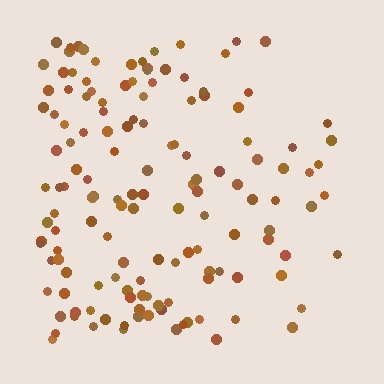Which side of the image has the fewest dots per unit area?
The right.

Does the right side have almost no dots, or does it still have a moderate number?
Still a moderate number, just noticeably fewer than the left.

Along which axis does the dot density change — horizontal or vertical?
Horizontal.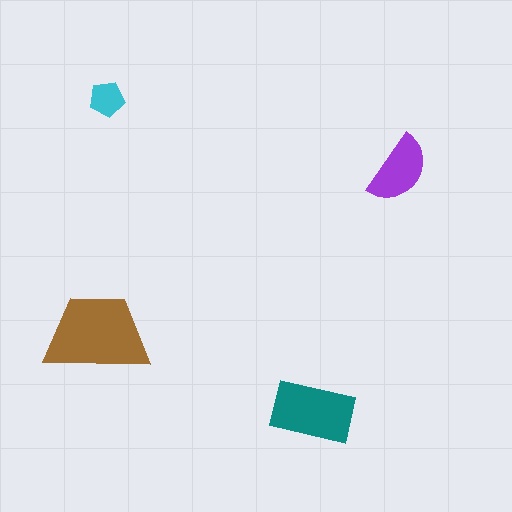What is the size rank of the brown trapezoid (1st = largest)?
1st.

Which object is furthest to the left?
The brown trapezoid is leftmost.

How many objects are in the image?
There are 4 objects in the image.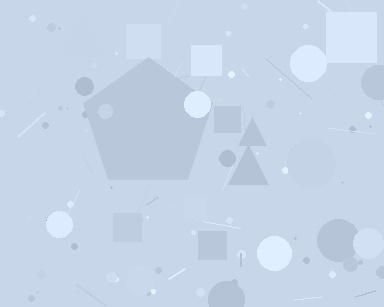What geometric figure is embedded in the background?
A pentagon is embedded in the background.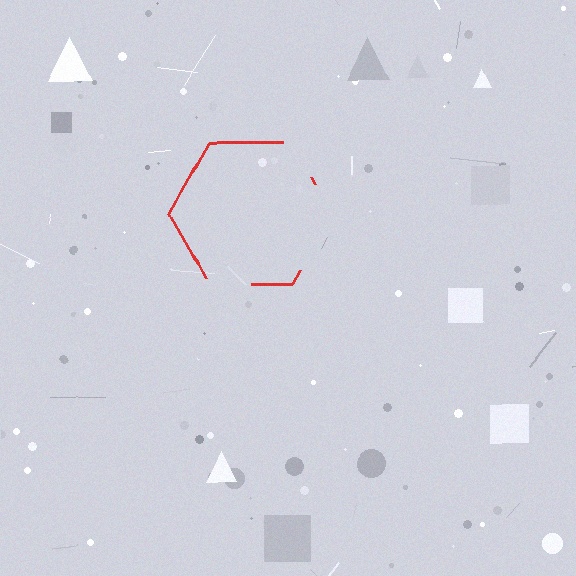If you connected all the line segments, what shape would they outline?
They would outline a hexagon.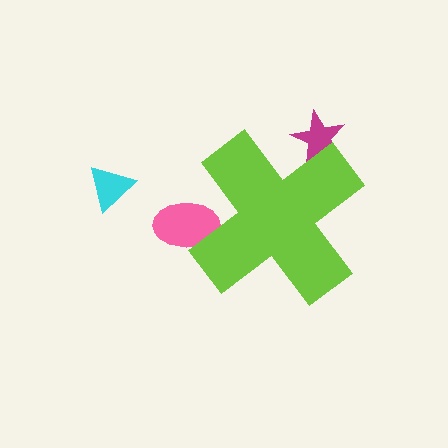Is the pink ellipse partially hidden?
Yes, the pink ellipse is partially hidden behind the lime cross.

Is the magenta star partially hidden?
Yes, the magenta star is partially hidden behind the lime cross.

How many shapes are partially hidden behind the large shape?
2 shapes are partially hidden.